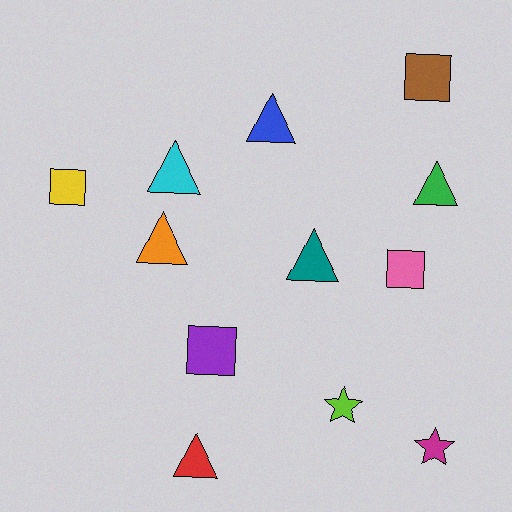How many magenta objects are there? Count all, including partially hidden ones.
There is 1 magenta object.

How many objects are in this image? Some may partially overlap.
There are 12 objects.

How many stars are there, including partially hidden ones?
There are 2 stars.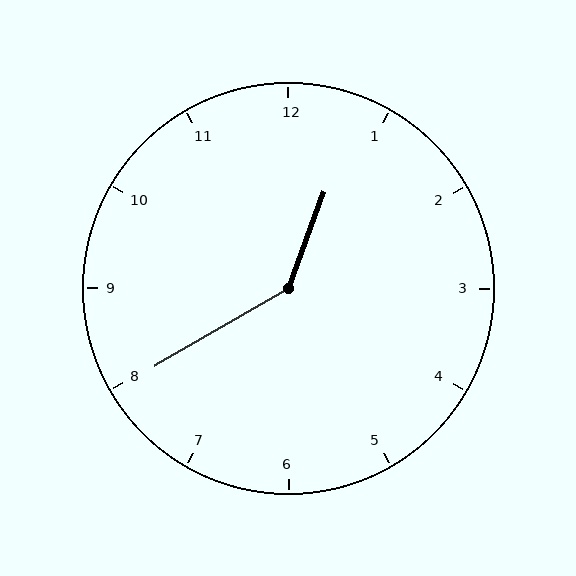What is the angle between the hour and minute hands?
Approximately 140 degrees.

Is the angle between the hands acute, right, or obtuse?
It is obtuse.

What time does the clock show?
12:40.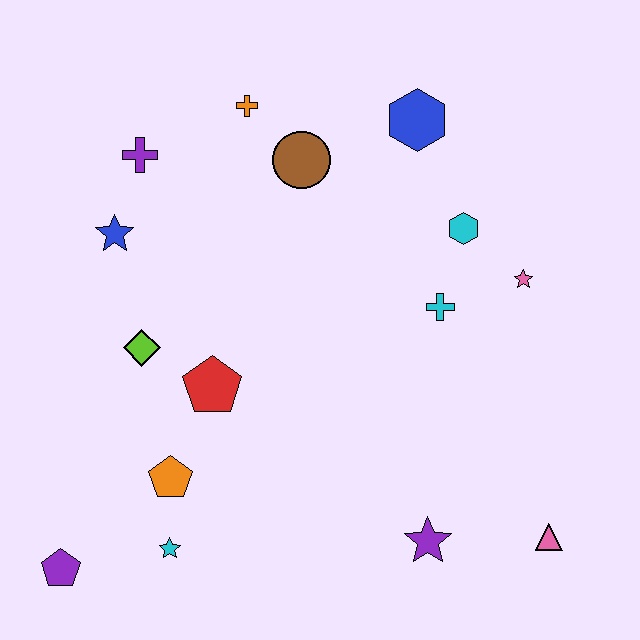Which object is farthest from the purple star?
The purple cross is farthest from the purple star.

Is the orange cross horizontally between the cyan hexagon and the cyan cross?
No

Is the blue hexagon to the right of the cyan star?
Yes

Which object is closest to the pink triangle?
The purple star is closest to the pink triangle.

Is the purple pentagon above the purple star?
No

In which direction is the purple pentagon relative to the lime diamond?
The purple pentagon is below the lime diamond.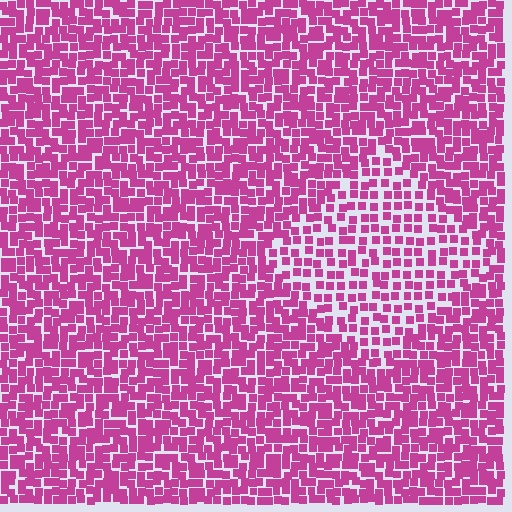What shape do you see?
I see a diamond.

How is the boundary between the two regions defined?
The boundary is defined by a change in element density (approximately 1.7x ratio). All elements are the same color, size, and shape.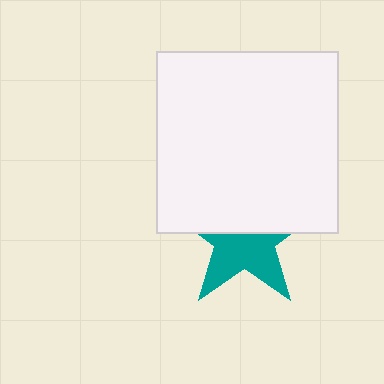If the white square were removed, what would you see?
You would see the complete teal star.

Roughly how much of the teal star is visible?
About half of it is visible (roughly 50%).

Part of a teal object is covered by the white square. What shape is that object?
It is a star.